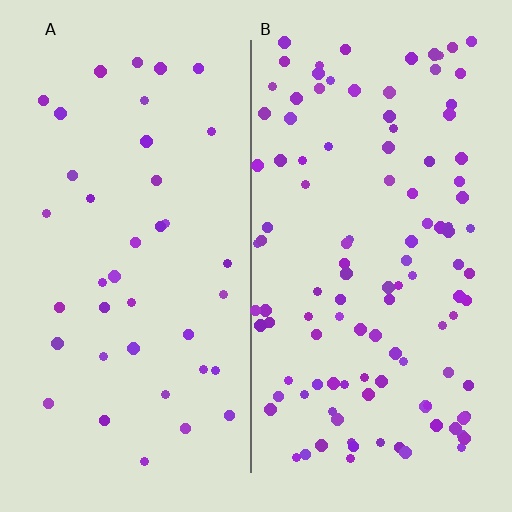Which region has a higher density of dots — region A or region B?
B (the right).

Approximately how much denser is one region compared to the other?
Approximately 2.9× — region B over region A.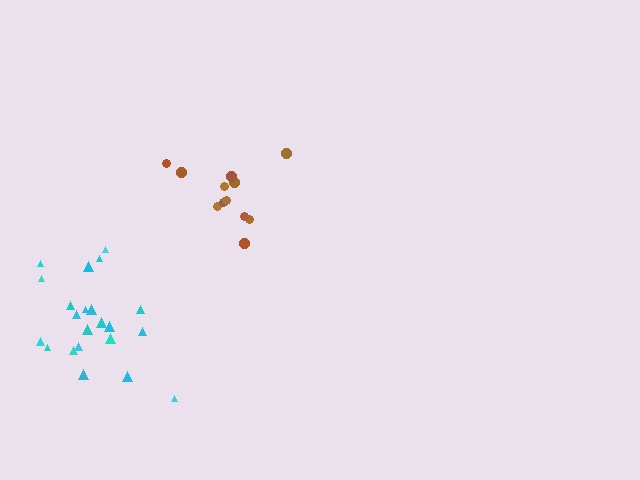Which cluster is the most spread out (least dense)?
Brown.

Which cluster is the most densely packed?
Cyan.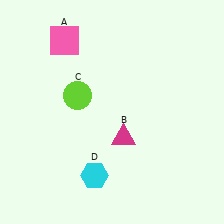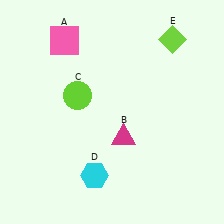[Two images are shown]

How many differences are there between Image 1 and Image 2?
There is 1 difference between the two images.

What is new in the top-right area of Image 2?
A lime diamond (E) was added in the top-right area of Image 2.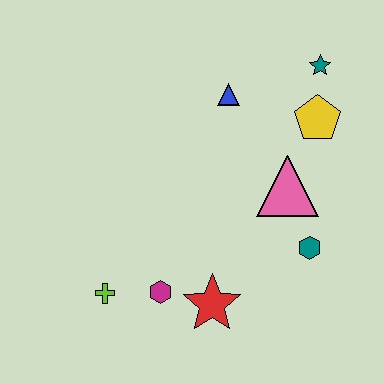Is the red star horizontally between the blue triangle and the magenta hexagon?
Yes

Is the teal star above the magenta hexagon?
Yes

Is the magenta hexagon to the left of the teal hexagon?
Yes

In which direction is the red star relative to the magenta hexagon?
The red star is to the right of the magenta hexagon.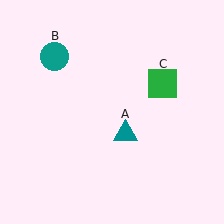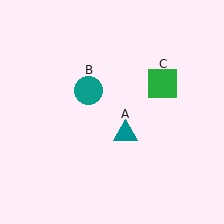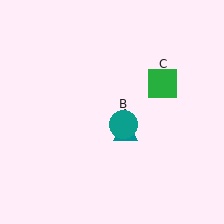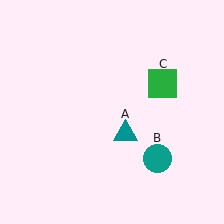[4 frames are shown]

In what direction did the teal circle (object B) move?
The teal circle (object B) moved down and to the right.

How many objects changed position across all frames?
1 object changed position: teal circle (object B).